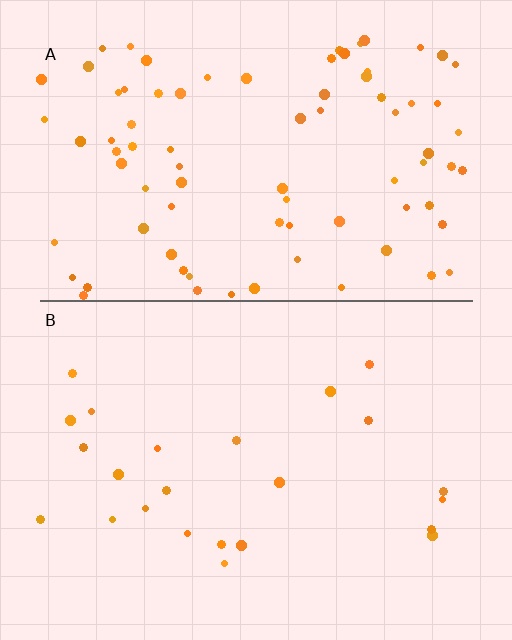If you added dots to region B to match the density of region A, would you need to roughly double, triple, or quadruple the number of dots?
Approximately quadruple.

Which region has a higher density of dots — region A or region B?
A (the top).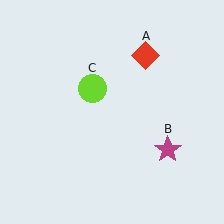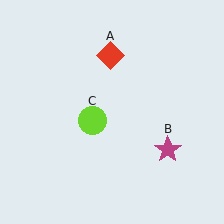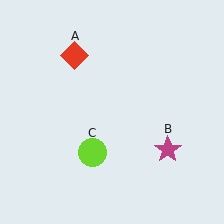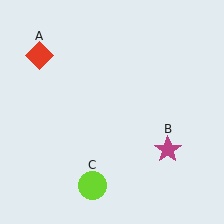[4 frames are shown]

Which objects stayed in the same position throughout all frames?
Magenta star (object B) remained stationary.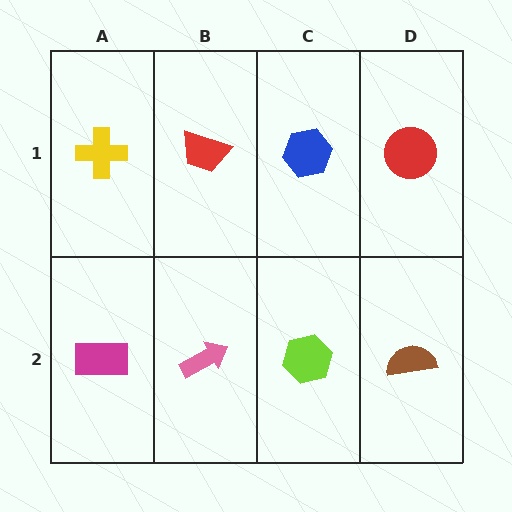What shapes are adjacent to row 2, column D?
A red circle (row 1, column D), a lime hexagon (row 2, column C).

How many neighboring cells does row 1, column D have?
2.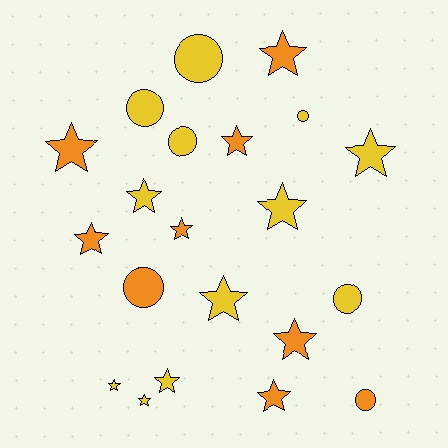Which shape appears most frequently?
Star, with 14 objects.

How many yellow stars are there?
There are 7 yellow stars.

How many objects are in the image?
There are 21 objects.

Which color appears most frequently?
Yellow, with 12 objects.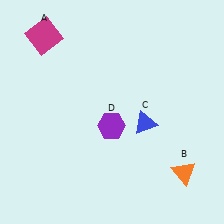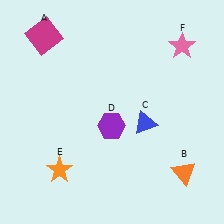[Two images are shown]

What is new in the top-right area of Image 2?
A pink star (F) was added in the top-right area of Image 2.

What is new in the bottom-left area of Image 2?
An orange star (E) was added in the bottom-left area of Image 2.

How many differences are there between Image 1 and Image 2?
There are 2 differences between the two images.